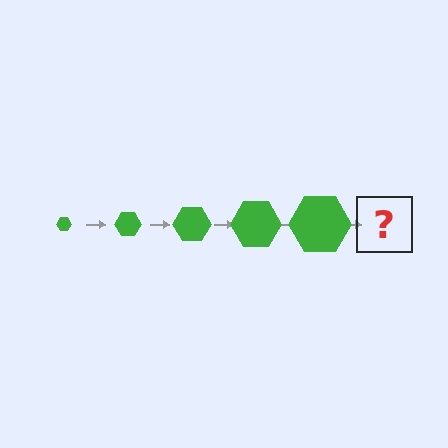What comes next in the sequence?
The next element should be a green hexagon, larger than the previous one.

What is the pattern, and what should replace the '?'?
The pattern is that the hexagon gets progressively larger each step. The '?' should be a green hexagon, larger than the previous one.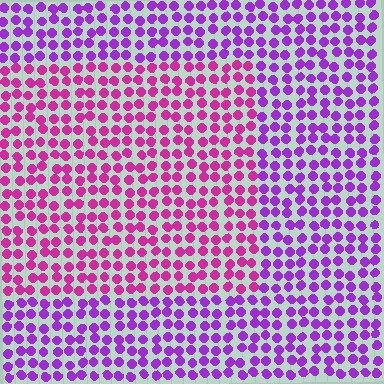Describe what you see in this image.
The image is filled with small purple elements in a uniform arrangement. A rectangle-shaped region is visible where the elements are tinted to a slightly different hue, forming a subtle color boundary.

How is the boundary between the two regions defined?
The boundary is defined purely by a slight shift in hue (about 35 degrees). Spacing, size, and orientation are identical on both sides.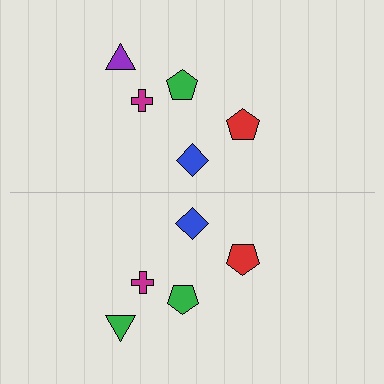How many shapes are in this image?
There are 10 shapes in this image.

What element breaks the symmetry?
The green triangle on the bottom side breaks the symmetry — its mirror counterpart is purple.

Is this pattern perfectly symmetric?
No, the pattern is not perfectly symmetric. The green triangle on the bottom side breaks the symmetry — its mirror counterpart is purple.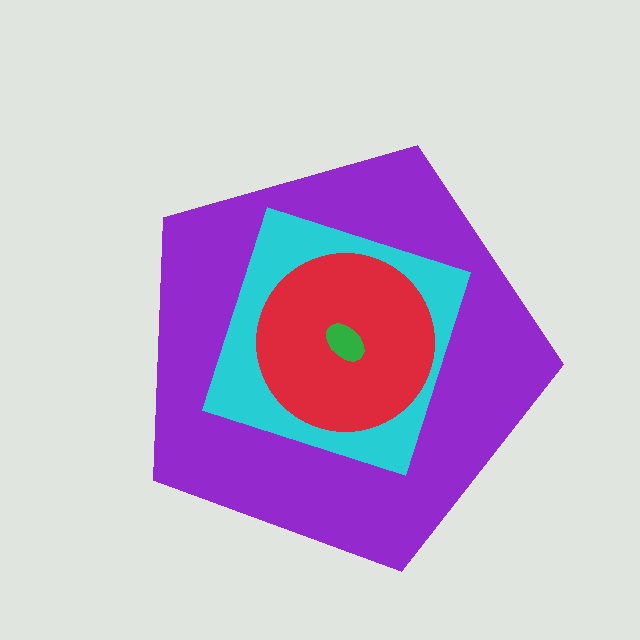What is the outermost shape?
The purple pentagon.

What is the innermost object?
The green ellipse.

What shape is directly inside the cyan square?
The red circle.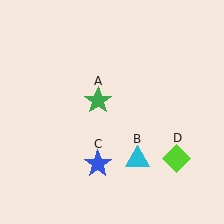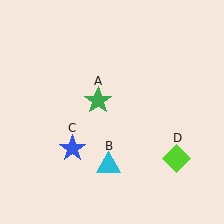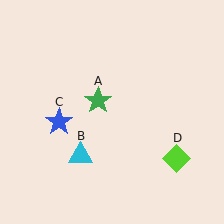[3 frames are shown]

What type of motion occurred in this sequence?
The cyan triangle (object B), blue star (object C) rotated clockwise around the center of the scene.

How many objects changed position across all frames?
2 objects changed position: cyan triangle (object B), blue star (object C).